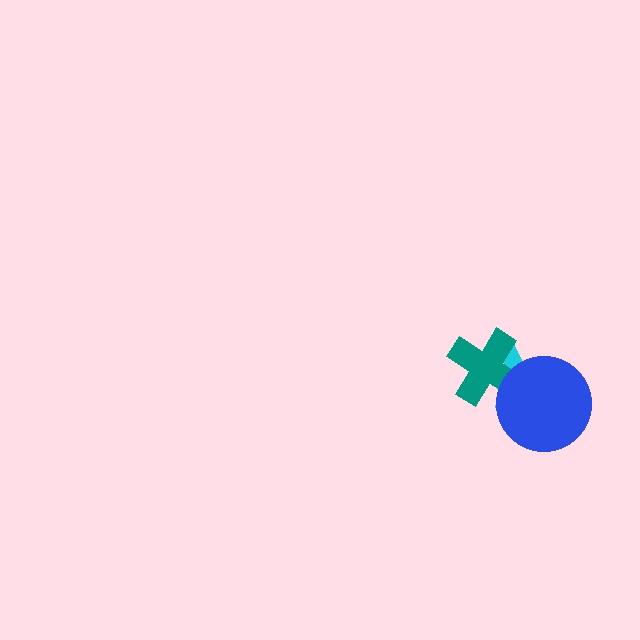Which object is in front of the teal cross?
The blue circle is in front of the teal cross.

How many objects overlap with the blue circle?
2 objects overlap with the blue circle.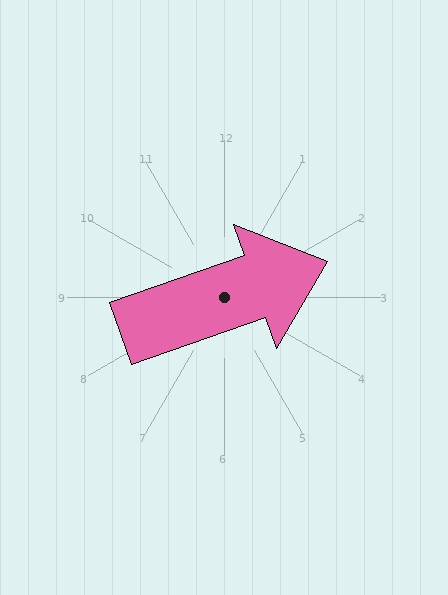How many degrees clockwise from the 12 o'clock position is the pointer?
Approximately 71 degrees.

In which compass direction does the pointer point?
East.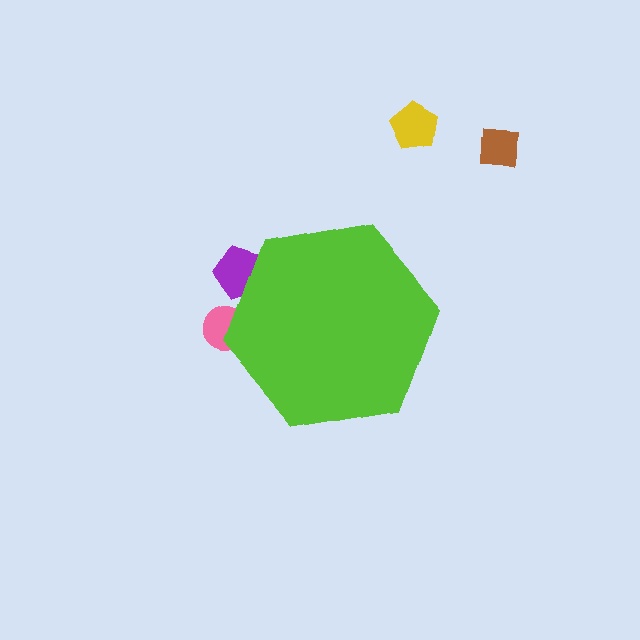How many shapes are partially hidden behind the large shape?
2 shapes are partially hidden.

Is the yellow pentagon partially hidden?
No, the yellow pentagon is fully visible.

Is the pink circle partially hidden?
Yes, the pink circle is partially hidden behind the lime hexagon.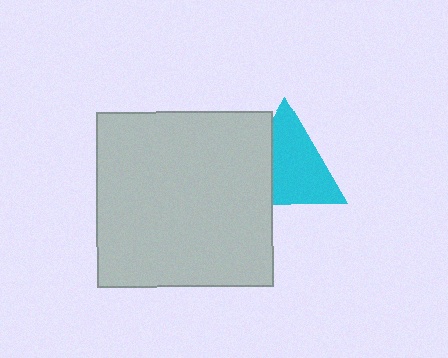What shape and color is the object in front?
The object in front is a light gray square.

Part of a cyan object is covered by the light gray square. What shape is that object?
It is a triangle.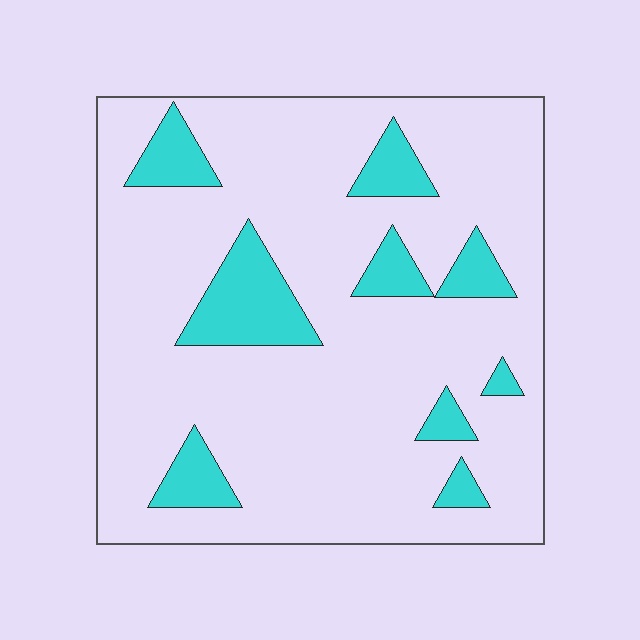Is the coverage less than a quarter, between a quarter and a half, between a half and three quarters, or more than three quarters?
Less than a quarter.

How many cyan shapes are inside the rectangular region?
9.